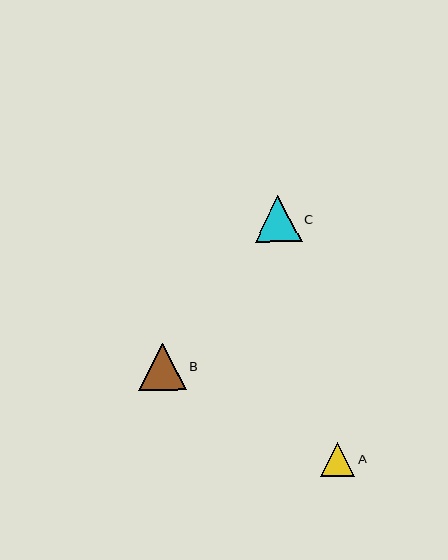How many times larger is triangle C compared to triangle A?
Triangle C is approximately 1.4 times the size of triangle A.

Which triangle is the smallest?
Triangle A is the smallest with a size of approximately 34 pixels.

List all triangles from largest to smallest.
From largest to smallest: B, C, A.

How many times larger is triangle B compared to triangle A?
Triangle B is approximately 1.4 times the size of triangle A.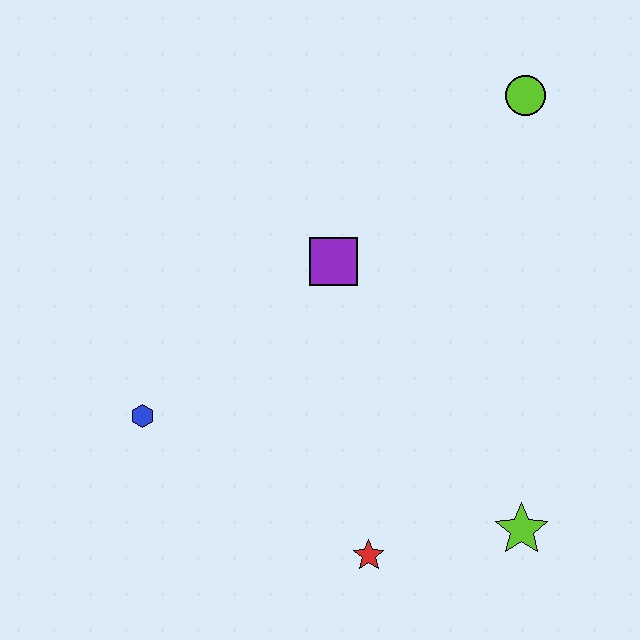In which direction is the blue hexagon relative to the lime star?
The blue hexagon is to the left of the lime star.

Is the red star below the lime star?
Yes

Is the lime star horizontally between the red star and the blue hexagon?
No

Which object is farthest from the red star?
The lime circle is farthest from the red star.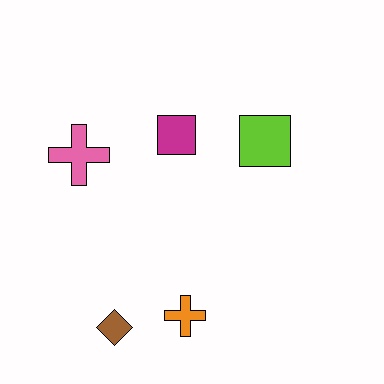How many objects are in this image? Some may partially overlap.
There are 5 objects.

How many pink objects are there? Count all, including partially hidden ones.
There is 1 pink object.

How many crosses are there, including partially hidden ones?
There are 2 crosses.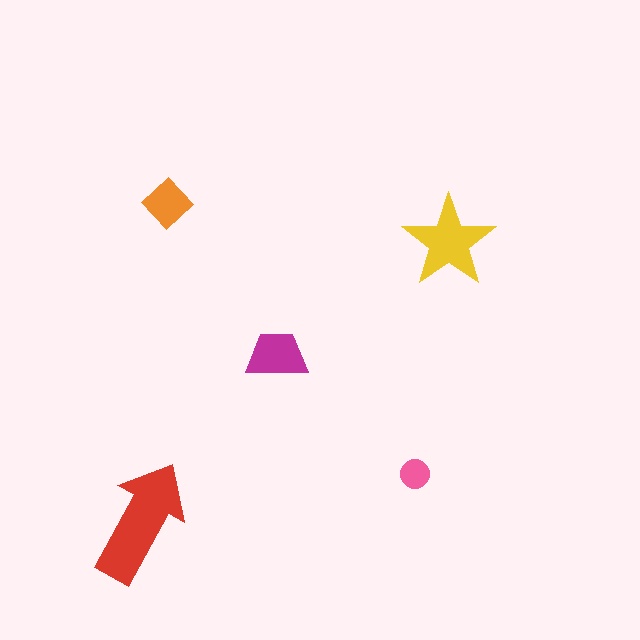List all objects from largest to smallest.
The red arrow, the yellow star, the magenta trapezoid, the orange diamond, the pink circle.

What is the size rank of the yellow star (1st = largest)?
2nd.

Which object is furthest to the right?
The yellow star is rightmost.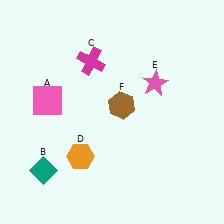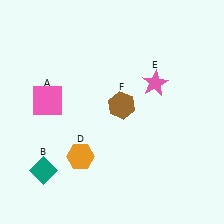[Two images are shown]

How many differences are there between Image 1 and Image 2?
There is 1 difference between the two images.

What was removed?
The magenta cross (C) was removed in Image 2.